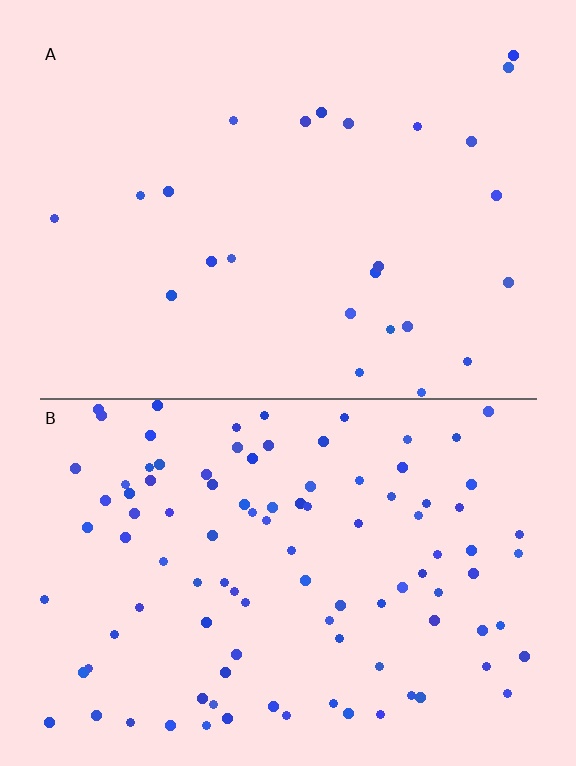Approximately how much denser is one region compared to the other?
Approximately 4.2× — region B over region A.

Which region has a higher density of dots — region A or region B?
B (the bottom).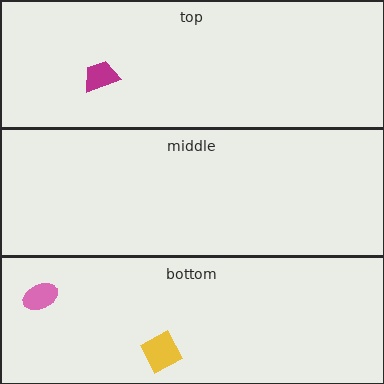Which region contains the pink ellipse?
The bottom region.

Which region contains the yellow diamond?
The bottom region.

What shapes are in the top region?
The magenta trapezoid.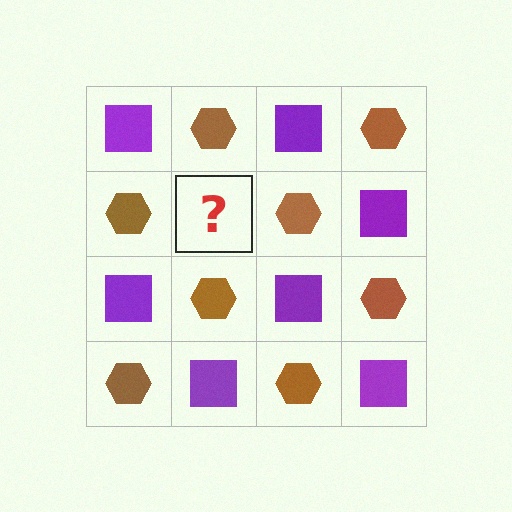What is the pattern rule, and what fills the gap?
The rule is that it alternates purple square and brown hexagon in a checkerboard pattern. The gap should be filled with a purple square.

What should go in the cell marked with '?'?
The missing cell should contain a purple square.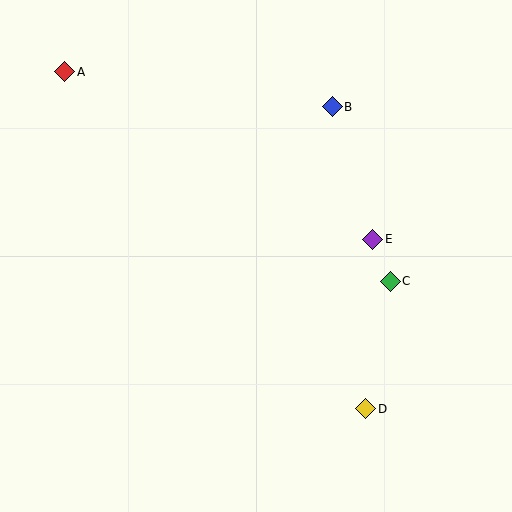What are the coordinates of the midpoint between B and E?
The midpoint between B and E is at (352, 173).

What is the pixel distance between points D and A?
The distance between D and A is 452 pixels.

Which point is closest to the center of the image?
Point E at (373, 239) is closest to the center.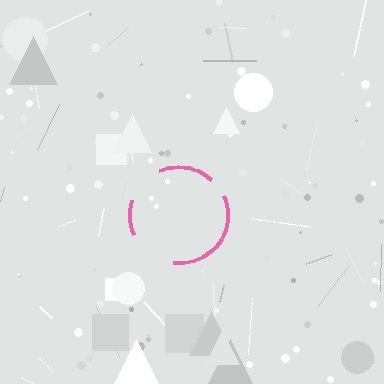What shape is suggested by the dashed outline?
The dashed outline suggests a circle.